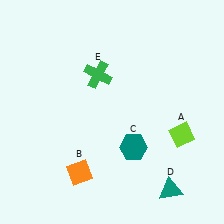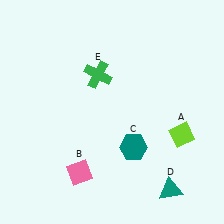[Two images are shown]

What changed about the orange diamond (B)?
In Image 1, B is orange. In Image 2, it changed to pink.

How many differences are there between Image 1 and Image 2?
There is 1 difference between the two images.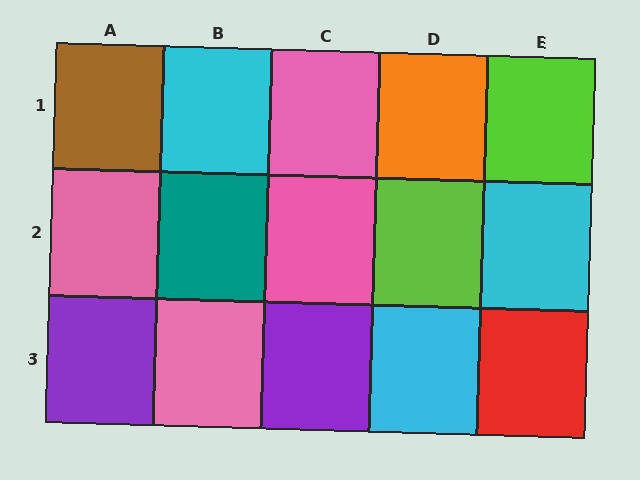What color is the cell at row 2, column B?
Teal.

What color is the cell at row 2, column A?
Pink.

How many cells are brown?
1 cell is brown.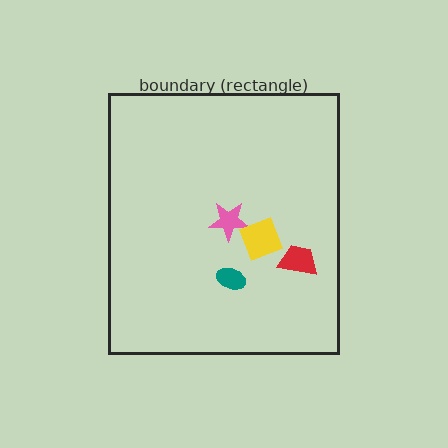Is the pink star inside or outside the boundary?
Inside.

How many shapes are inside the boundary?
4 inside, 0 outside.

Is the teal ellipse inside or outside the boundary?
Inside.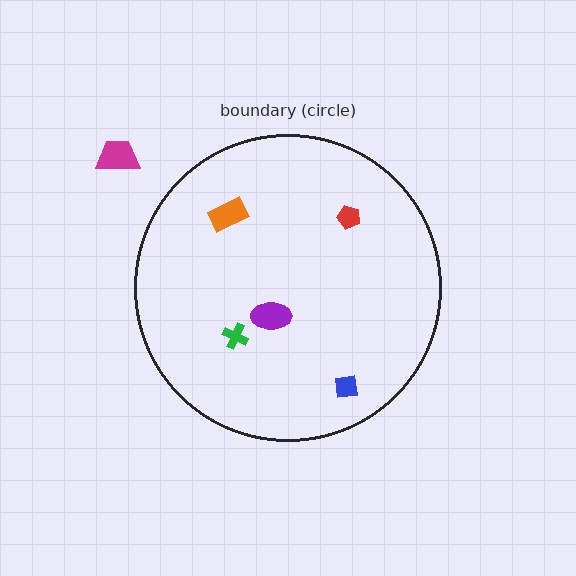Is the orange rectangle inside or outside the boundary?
Inside.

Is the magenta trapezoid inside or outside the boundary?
Outside.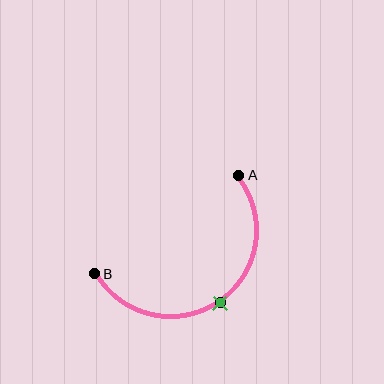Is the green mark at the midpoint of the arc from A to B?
Yes. The green mark lies on the arc at equal arc-length from both A and B — it is the arc midpoint.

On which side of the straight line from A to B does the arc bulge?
The arc bulges below and to the right of the straight line connecting A and B.